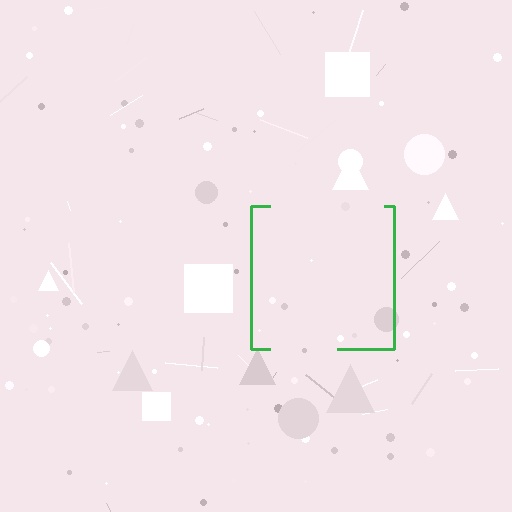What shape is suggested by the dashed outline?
The dashed outline suggests a square.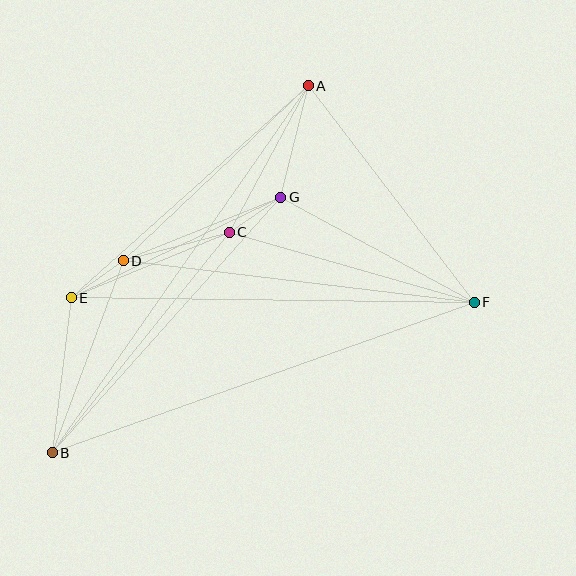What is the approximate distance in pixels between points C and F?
The distance between C and F is approximately 255 pixels.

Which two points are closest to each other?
Points C and G are closest to each other.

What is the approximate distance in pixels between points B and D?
The distance between B and D is approximately 205 pixels.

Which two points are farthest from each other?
Points B and F are farthest from each other.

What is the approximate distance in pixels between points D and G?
The distance between D and G is approximately 170 pixels.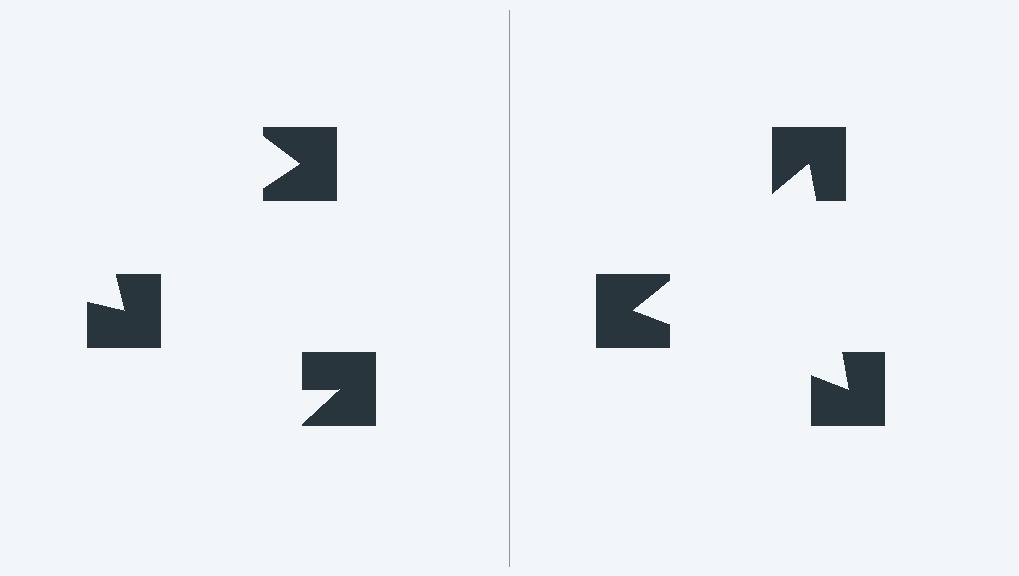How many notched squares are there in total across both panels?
6 — 3 on each side.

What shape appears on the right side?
An illusory triangle.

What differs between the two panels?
The notched squares are positioned identically on both sides; only the wedge orientations differ. On the right they align to a triangle; on the left they are misaligned.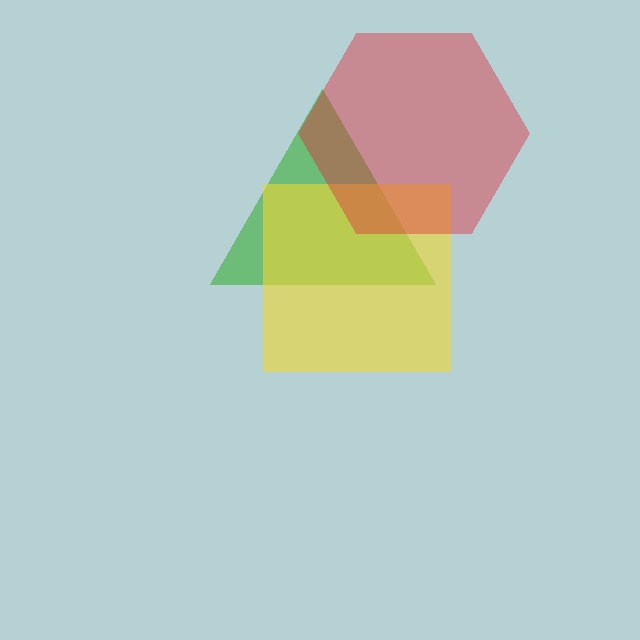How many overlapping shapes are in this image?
There are 3 overlapping shapes in the image.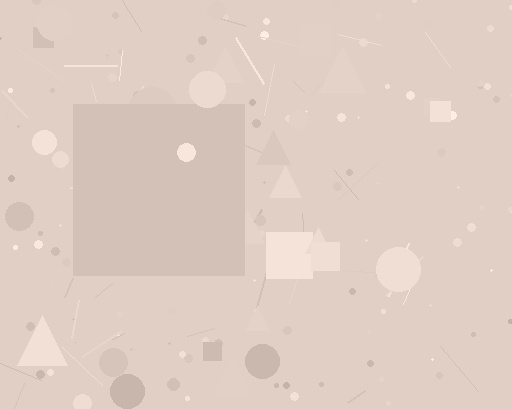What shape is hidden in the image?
A square is hidden in the image.